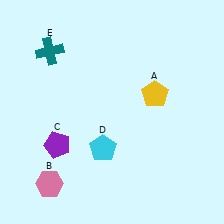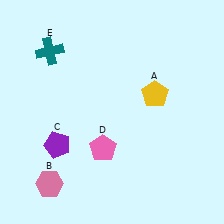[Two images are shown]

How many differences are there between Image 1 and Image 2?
There is 1 difference between the two images.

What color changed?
The pentagon (D) changed from cyan in Image 1 to pink in Image 2.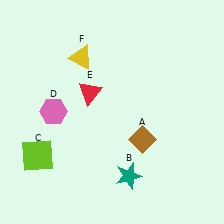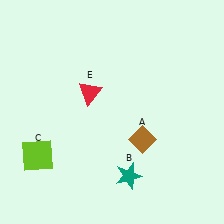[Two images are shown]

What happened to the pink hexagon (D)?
The pink hexagon (D) was removed in Image 2. It was in the top-left area of Image 1.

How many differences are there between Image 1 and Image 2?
There are 2 differences between the two images.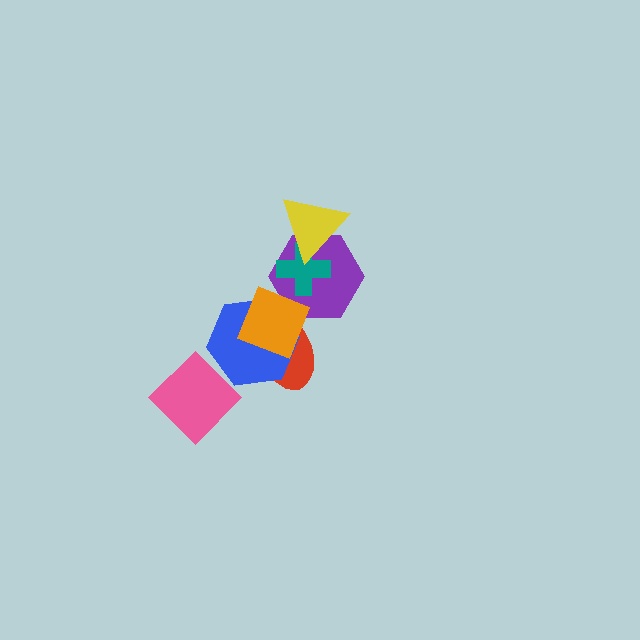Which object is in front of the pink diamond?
The blue hexagon is in front of the pink diamond.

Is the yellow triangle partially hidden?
No, no other shape covers it.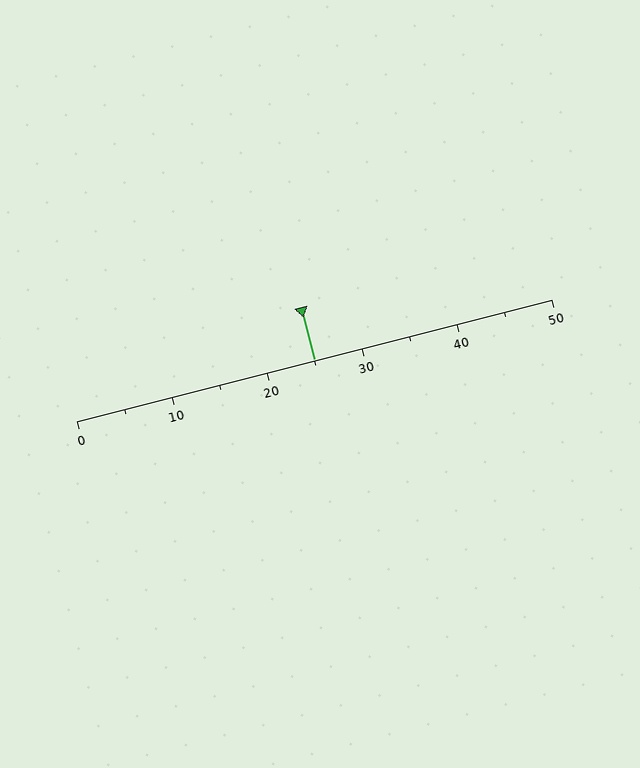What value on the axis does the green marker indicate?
The marker indicates approximately 25.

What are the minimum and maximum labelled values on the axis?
The axis runs from 0 to 50.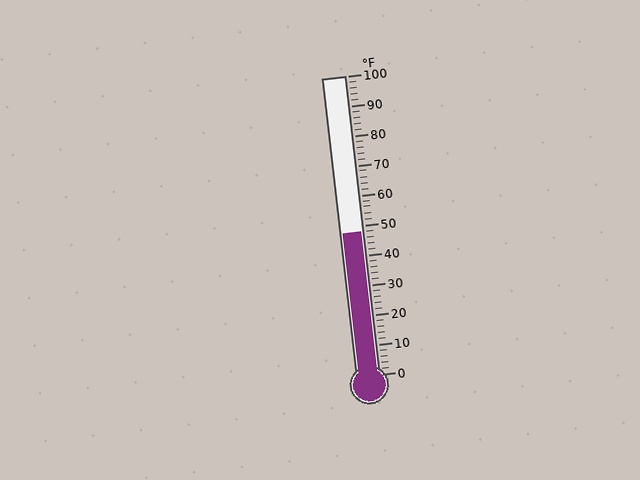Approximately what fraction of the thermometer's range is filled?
The thermometer is filled to approximately 50% of its range.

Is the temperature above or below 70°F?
The temperature is below 70°F.